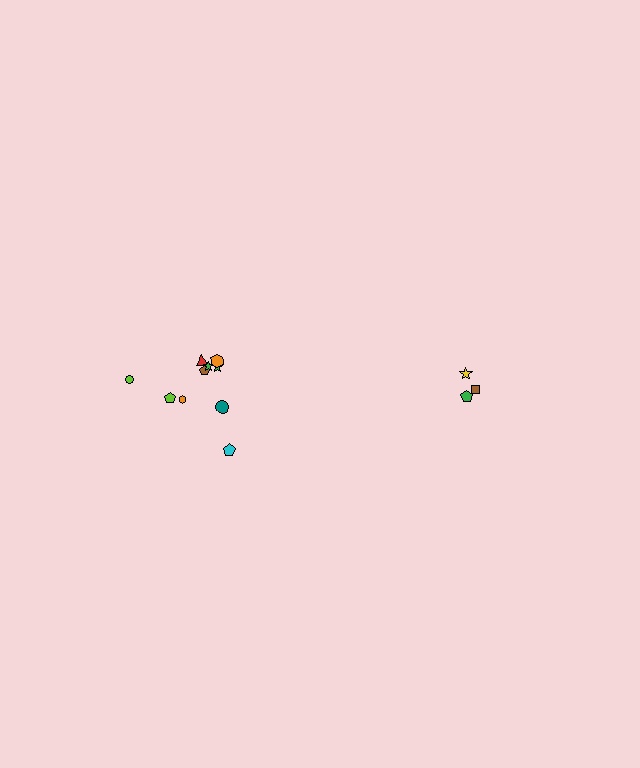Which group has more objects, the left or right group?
The left group.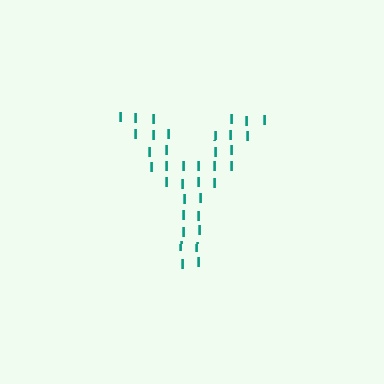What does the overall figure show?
The overall figure shows the letter Y.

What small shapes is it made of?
It is made of small letter I's.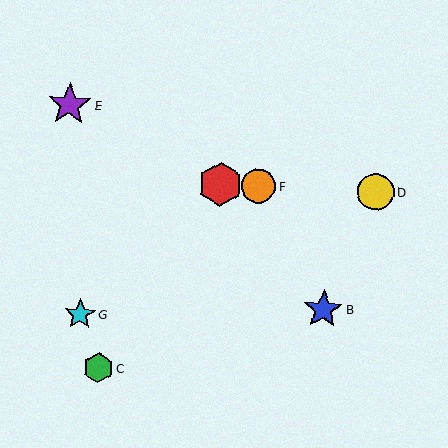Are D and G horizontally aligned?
No, D is at y≈192 and G is at y≈315.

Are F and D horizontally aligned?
Yes, both are at y≈186.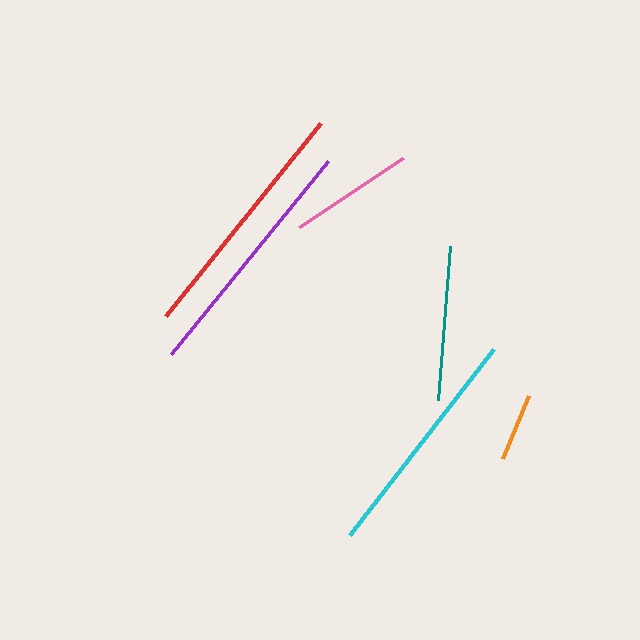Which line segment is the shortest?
The orange line is the shortest at approximately 69 pixels.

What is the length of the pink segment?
The pink segment is approximately 125 pixels long.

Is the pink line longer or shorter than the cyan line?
The cyan line is longer than the pink line.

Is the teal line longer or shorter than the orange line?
The teal line is longer than the orange line.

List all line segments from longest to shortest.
From longest to shortest: purple, red, cyan, teal, pink, orange.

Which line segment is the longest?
The purple line is the longest at approximately 249 pixels.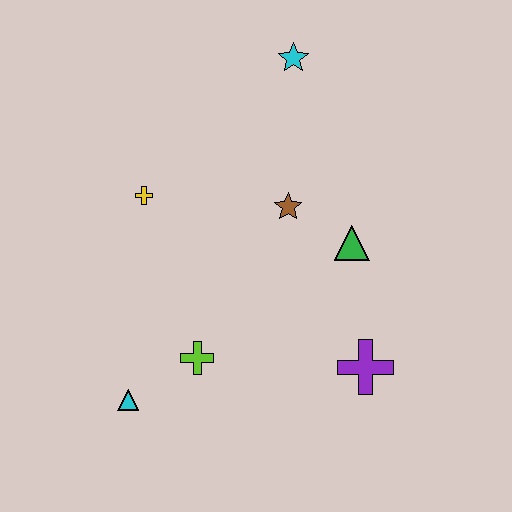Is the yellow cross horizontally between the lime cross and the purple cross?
No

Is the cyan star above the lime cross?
Yes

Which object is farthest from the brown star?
The cyan triangle is farthest from the brown star.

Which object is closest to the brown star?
The green triangle is closest to the brown star.